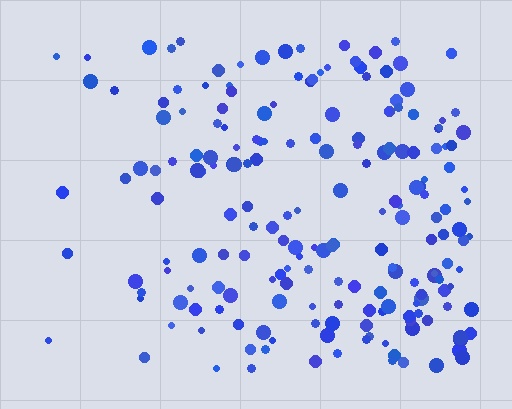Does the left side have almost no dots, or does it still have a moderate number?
Still a moderate number, just noticeably fewer than the right.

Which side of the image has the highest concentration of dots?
The right.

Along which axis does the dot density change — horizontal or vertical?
Horizontal.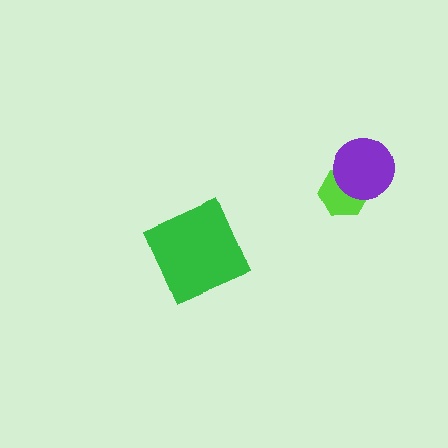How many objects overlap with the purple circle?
1 object overlaps with the purple circle.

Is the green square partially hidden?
No, no other shape covers it.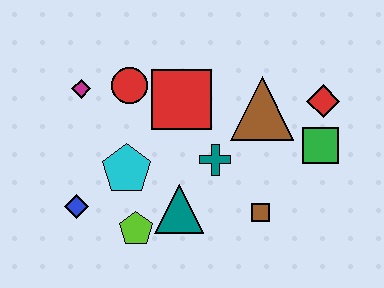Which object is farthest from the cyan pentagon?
The red diamond is farthest from the cyan pentagon.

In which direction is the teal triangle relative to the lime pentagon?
The teal triangle is to the right of the lime pentagon.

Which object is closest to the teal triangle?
The lime pentagon is closest to the teal triangle.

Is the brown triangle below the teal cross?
No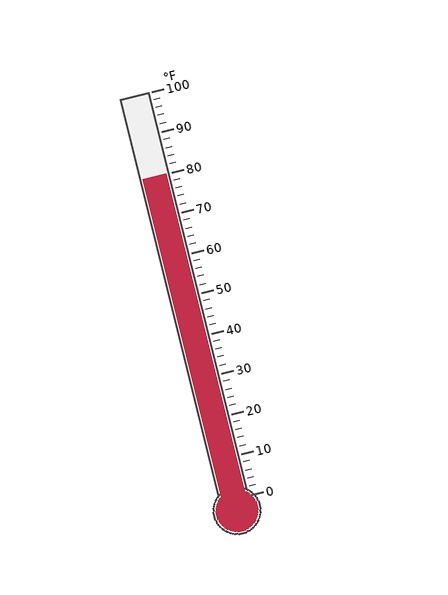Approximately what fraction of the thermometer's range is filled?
The thermometer is filled to approximately 80% of its range.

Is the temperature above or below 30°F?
The temperature is above 30°F.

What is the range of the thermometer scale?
The thermometer scale ranges from 0°F to 100°F.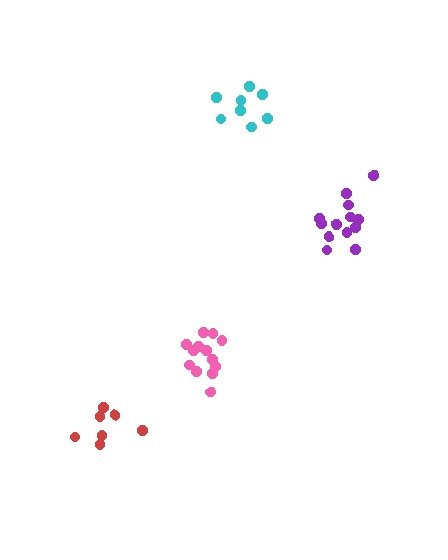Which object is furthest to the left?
The red cluster is leftmost.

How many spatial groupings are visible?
There are 4 spatial groupings.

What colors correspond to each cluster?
The clusters are colored: red, pink, cyan, purple.